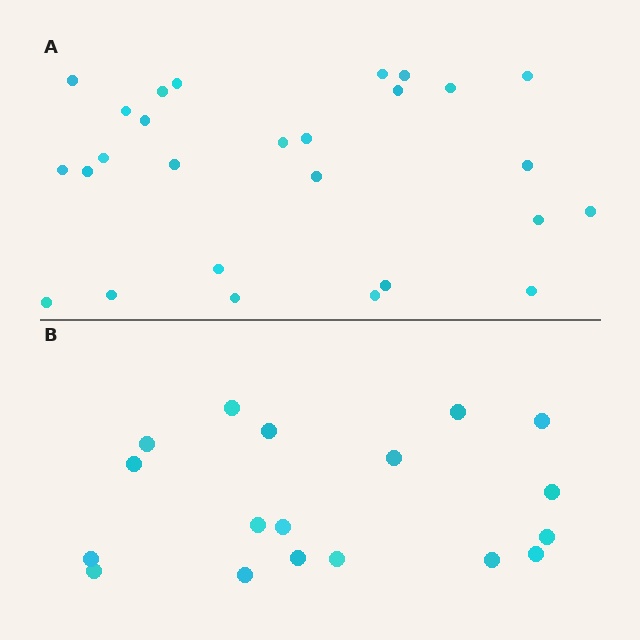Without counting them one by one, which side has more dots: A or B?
Region A (the top region) has more dots.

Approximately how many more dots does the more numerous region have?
Region A has roughly 8 or so more dots than region B.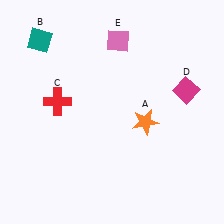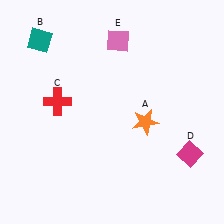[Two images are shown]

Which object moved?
The magenta diamond (D) moved down.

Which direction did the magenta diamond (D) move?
The magenta diamond (D) moved down.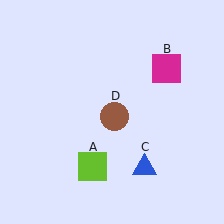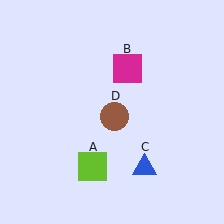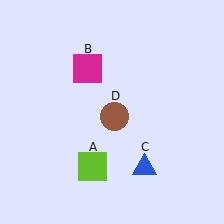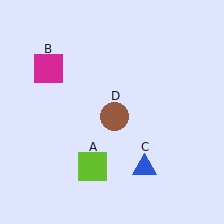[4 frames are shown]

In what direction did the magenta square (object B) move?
The magenta square (object B) moved left.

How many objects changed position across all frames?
1 object changed position: magenta square (object B).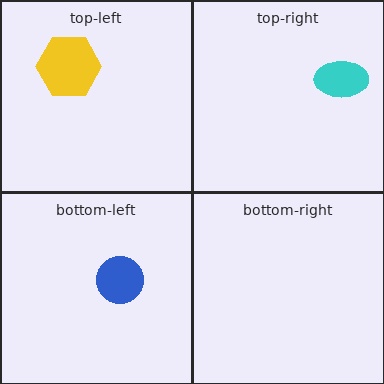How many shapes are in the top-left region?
1.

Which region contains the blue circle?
The bottom-left region.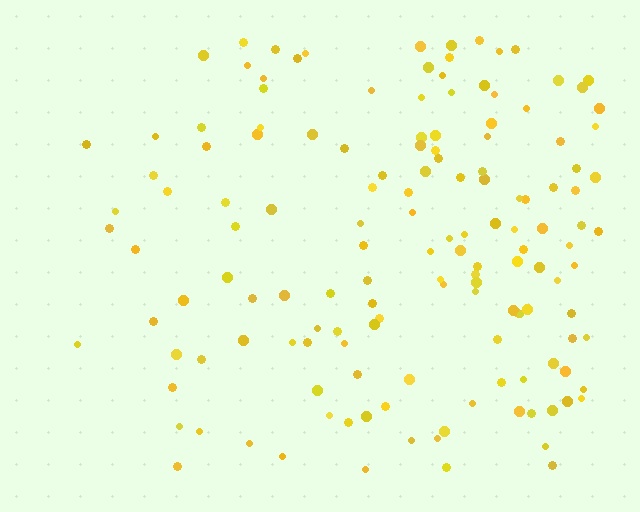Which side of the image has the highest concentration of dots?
The right.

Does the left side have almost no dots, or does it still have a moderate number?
Still a moderate number, just noticeably fewer than the right.